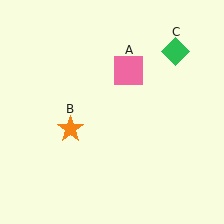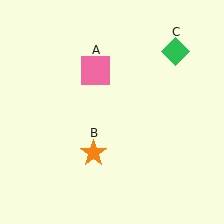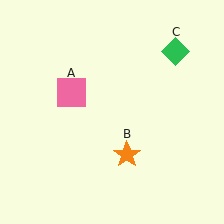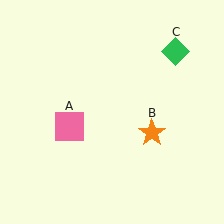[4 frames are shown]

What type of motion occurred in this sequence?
The pink square (object A), orange star (object B) rotated counterclockwise around the center of the scene.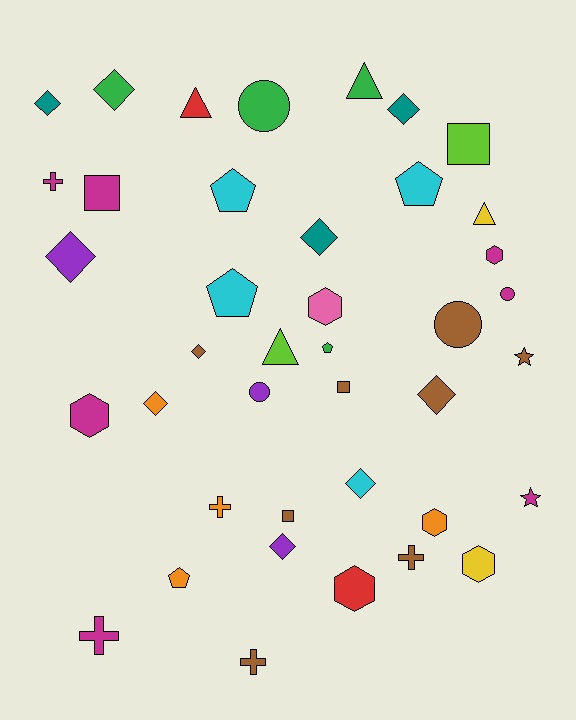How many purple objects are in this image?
There are 3 purple objects.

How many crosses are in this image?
There are 5 crosses.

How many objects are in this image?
There are 40 objects.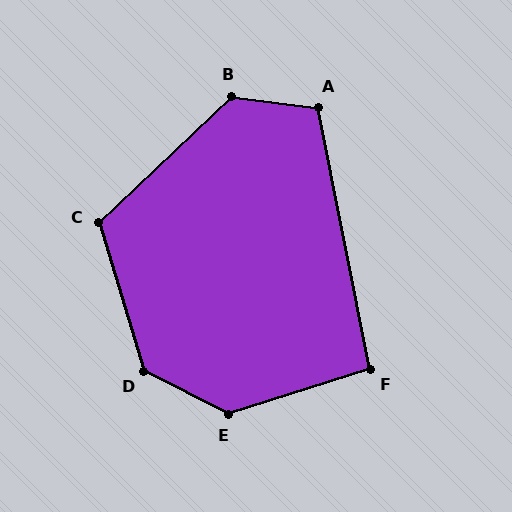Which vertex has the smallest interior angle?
F, at approximately 97 degrees.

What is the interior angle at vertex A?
Approximately 108 degrees (obtuse).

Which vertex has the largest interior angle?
E, at approximately 135 degrees.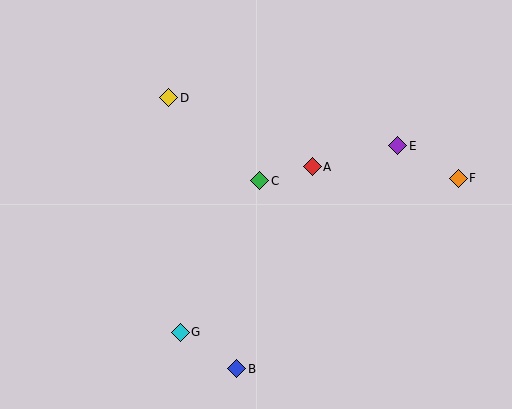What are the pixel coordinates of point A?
Point A is at (312, 167).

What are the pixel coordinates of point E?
Point E is at (398, 146).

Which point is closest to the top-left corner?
Point D is closest to the top-left corner.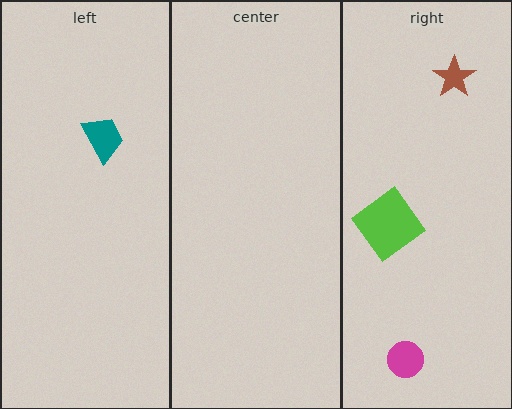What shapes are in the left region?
The teal trapezoid.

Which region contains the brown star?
The right region.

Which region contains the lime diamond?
The right region.